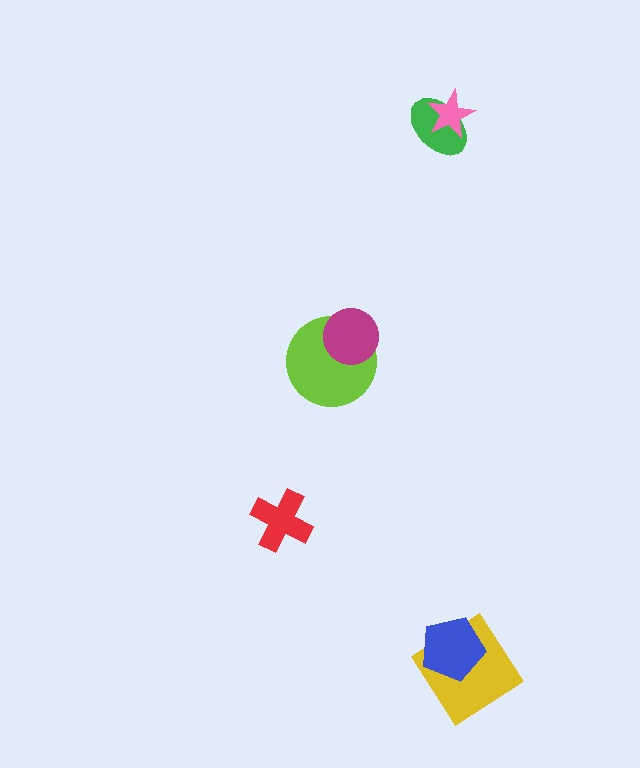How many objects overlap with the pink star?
1 object overlaps with the pink star.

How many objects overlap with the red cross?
0 objects overlap with the red cross.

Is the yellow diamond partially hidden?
Yes, it is partially covered by another shape.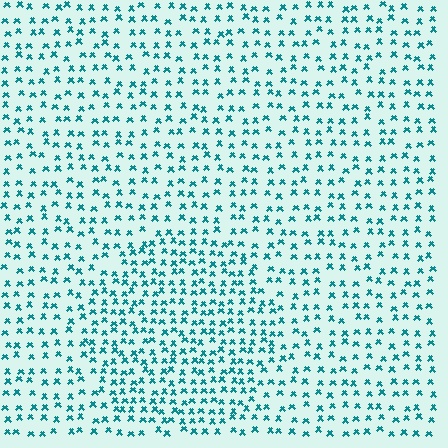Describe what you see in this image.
The image contains small teal elements arranged at two different densities. A circle-shaped region is visible where the elements are more densely packed than the surrounding area.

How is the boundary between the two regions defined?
The boundary is defined by a change in element density (approximately 1.6x ratio). All elements are the same color, size, and shape.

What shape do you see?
I see a circle.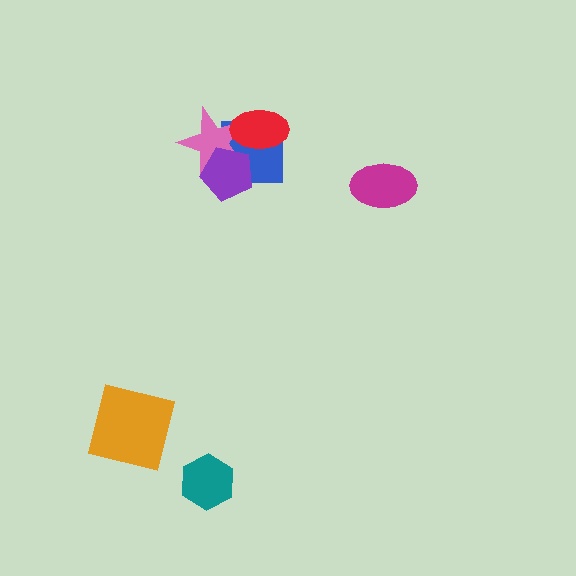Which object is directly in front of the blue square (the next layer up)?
The pink star is directly in front of the blue square.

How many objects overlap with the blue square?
3 objects overlap with the blue square.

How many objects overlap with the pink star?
3 objects overlap with the pink star.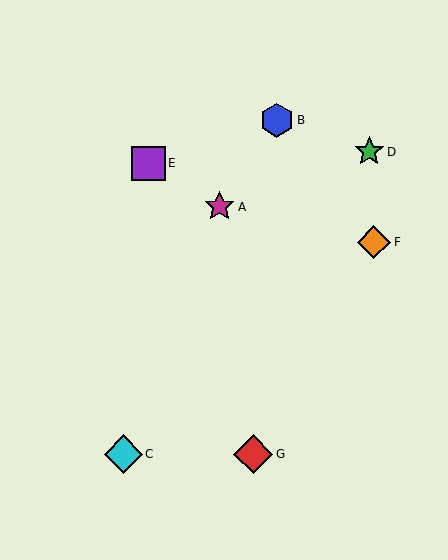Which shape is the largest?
The red diamond (labeled G) is the largest.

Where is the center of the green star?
The center of the green star is at (369, 152).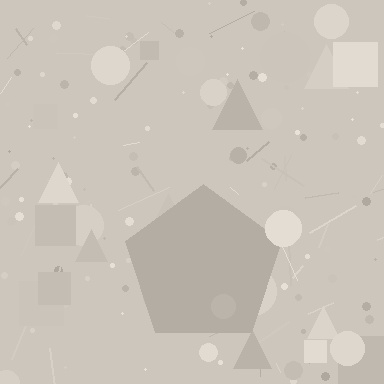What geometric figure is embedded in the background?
A pentagon is embedded in the background.